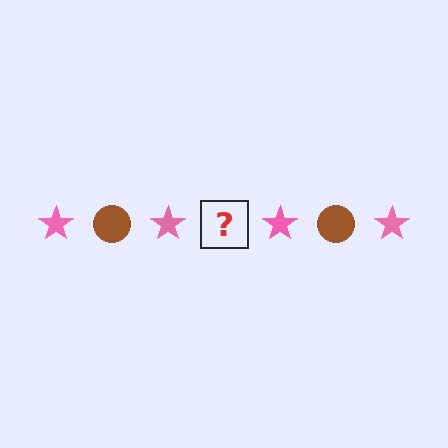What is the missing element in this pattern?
The missing element is a brown circle.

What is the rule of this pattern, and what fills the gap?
The rule is that the pattern alternates between pink star and brown circle. The gap should be filled with a brown circle.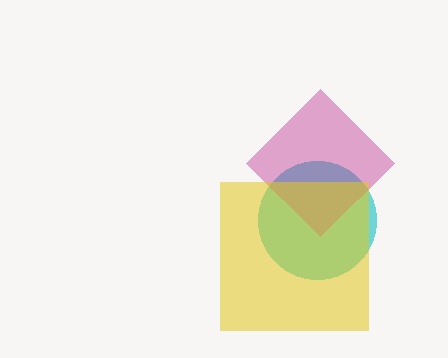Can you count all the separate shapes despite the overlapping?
Yes, there are 3 separate shapes.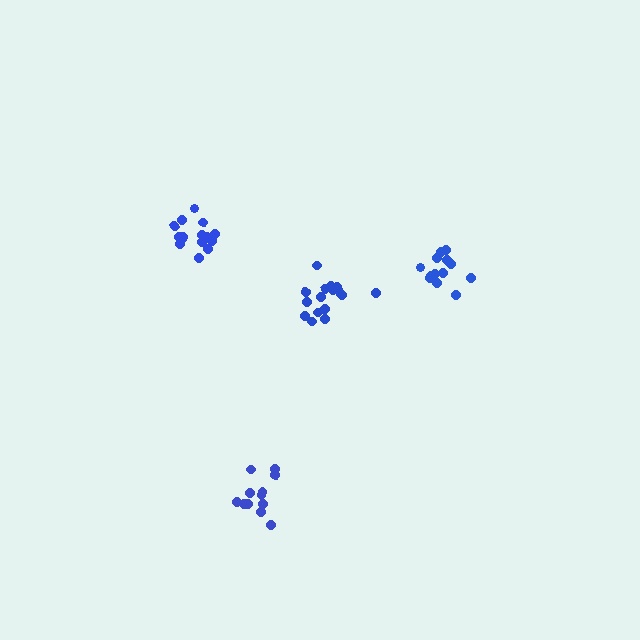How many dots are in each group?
Group 1: 14 dots, Group 2: 16 dots, Group 3: 12 dots, Group 4: 15 dots (57 total).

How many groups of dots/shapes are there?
There are 4 groups.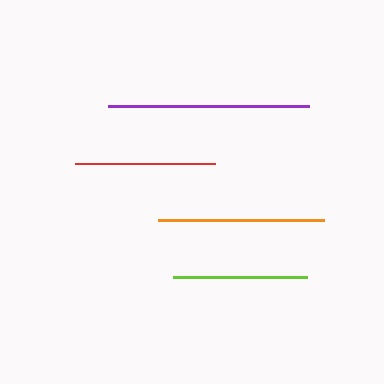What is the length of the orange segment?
The orange segment is approximately 166 pixels long.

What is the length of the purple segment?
The purple segment is approximately 201 pixels long.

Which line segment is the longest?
The purple line is the longest at approximately 201 pixels.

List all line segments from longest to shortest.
From longest to shortest: purple, orange, red, lime.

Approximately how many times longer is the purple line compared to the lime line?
The purple line is approximately 1.5 times the length of the lime line.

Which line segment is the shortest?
The lime line is the shortest at approximately 134 pixels.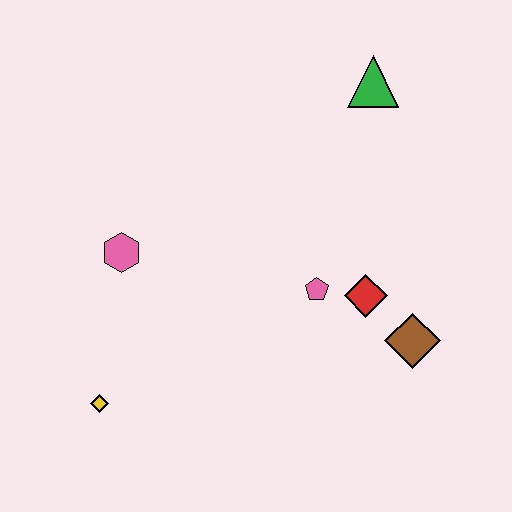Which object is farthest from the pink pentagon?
The yellow diamond is farthest from the pink pentagon.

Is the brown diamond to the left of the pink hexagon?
No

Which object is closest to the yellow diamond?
The pink hexagon is closest to the yellow diamond.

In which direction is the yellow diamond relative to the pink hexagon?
The yellow diamond is below the pink hexagon.